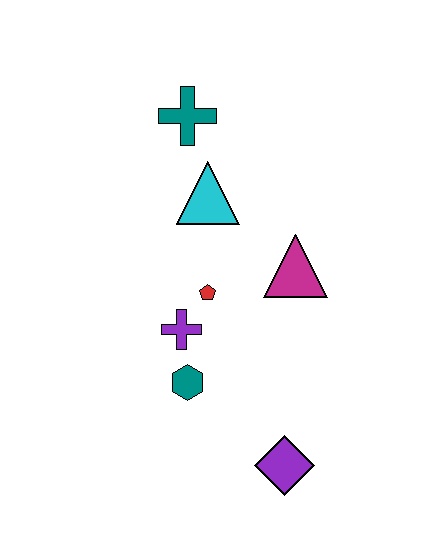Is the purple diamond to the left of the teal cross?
No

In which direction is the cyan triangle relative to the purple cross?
The cyan triangle is above the purple cross.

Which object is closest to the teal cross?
The cyan triangle is closest to the teal cross.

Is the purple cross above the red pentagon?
No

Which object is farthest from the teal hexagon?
The teal cross is farthest from the teal hexagon.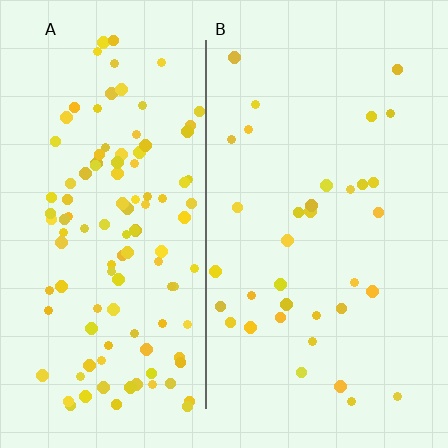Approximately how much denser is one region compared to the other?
Approximately 3.3× — region A over region B.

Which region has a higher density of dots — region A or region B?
A (the left).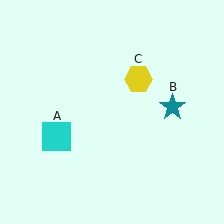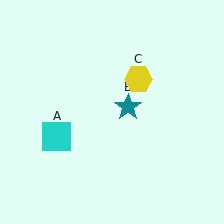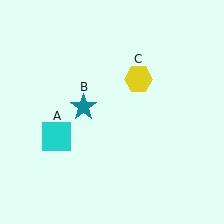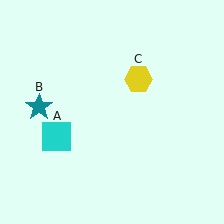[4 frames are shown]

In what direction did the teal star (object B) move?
The teal star (object B) moved left.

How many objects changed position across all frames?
1 object changed position: teal star (object B).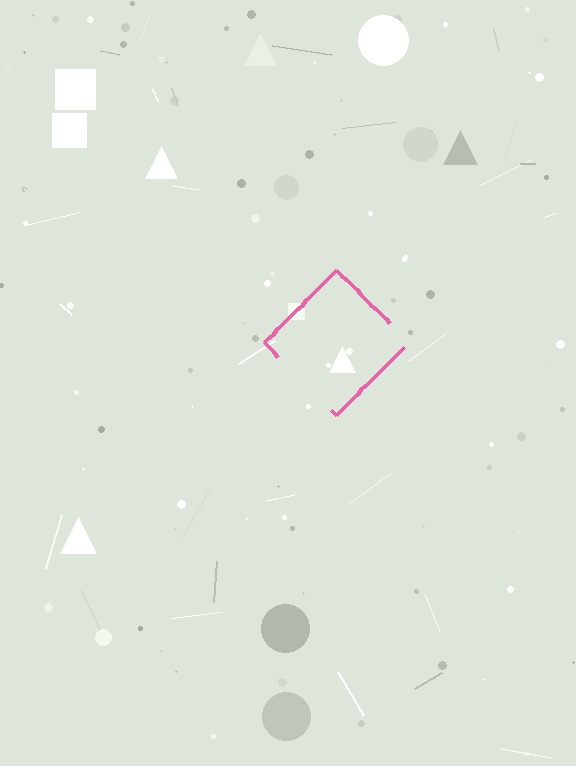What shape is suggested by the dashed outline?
The dashed outline suggests a diamond.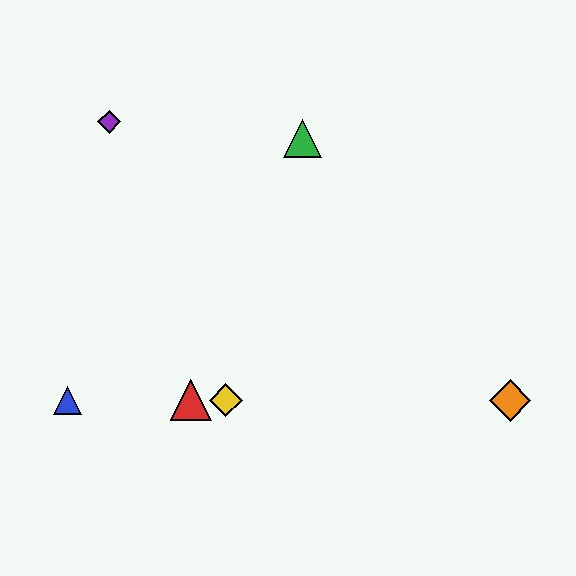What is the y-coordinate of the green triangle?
The green triangle is at y≈138.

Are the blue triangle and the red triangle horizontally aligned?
Yes, both are at y≈400.